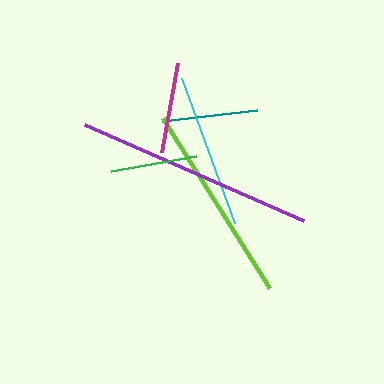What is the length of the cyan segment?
The cyan segment is approximately 155 pixels long.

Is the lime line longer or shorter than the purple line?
The purple line is longer than the lime line.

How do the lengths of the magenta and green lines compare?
The magenta and green lines are approximately the same length.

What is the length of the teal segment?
The teal segment is approximately 96 pixels long.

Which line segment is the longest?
The purple line is the longest at approximately 240 pixels.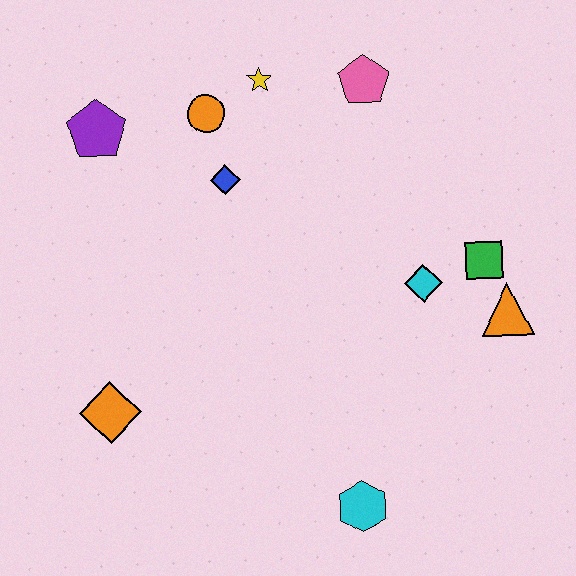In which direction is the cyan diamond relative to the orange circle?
The cyan diamond is to the right of the orange circle.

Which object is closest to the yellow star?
The orange circle is closest to the yellow star.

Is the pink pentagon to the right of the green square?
No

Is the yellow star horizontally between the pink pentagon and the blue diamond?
Yes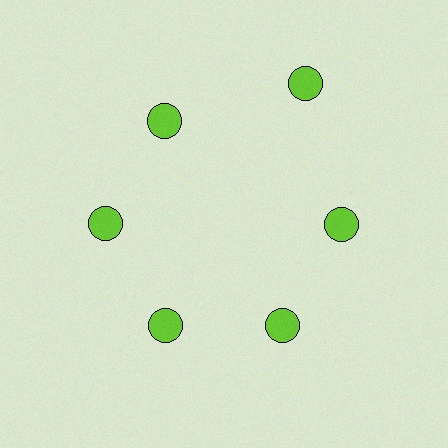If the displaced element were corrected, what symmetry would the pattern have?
It would have 6-fold rotational symmetry — the pattern would map onto itself every 60 degrees.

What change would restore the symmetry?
The symmetry would be restored by moving it inward, back onto the ring so that all 6 circles sit at equal angles and equal distance from the center.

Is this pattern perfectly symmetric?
No. The 6 lime circles are arranged in a ring, but one element near the 1 o'clock position is pushed outward from the center, breaking the 6-fold rotational symmetry.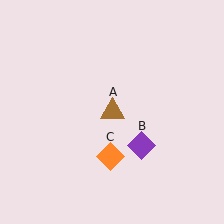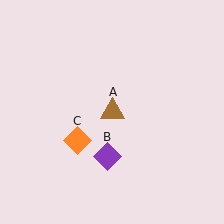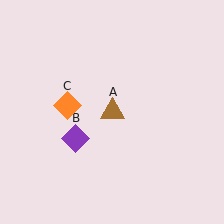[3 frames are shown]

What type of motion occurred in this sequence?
The purple diamond (object B), orange diamond (object C) rotated clockwise around the center of the scene.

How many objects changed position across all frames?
2 objects changed position: purple diamond (object B), orange diamond (object C).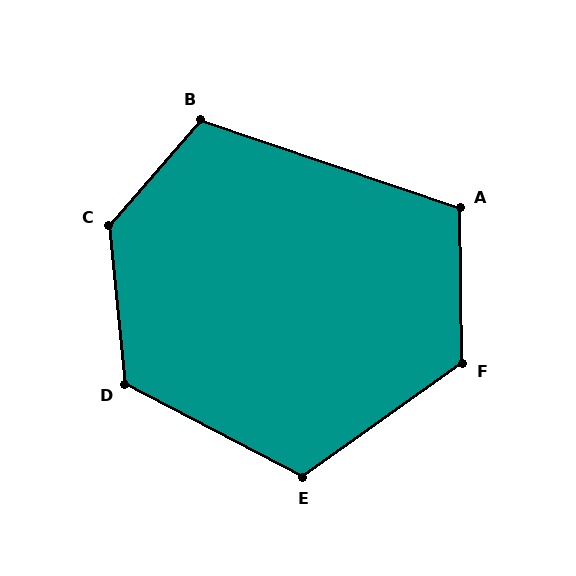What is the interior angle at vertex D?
Approximately 123 degrees (obtuse).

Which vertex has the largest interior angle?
C, at approximately 134 degrees.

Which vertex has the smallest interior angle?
A, at approximately 110 degrees.